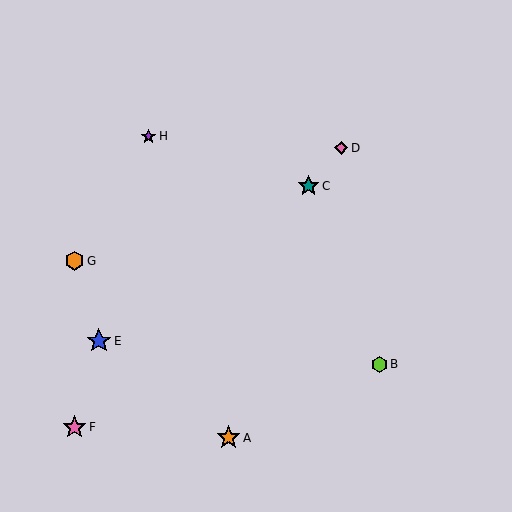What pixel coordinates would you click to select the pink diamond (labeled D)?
Click at (341, 148) to select the pink diamond D.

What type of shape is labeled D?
Shape D is a pink diamond.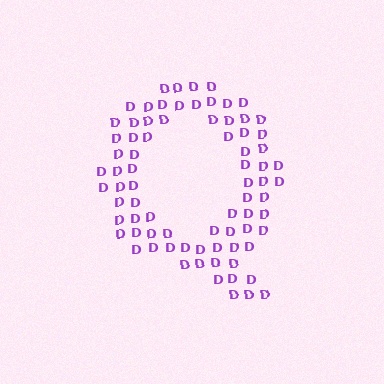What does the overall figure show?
The overall figure shows the letter Q.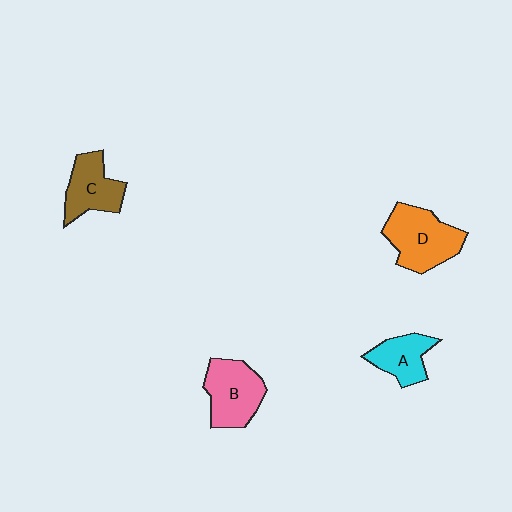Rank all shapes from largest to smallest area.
From largest to smallest: D (orange), B (pink), C (brown), A (cyan).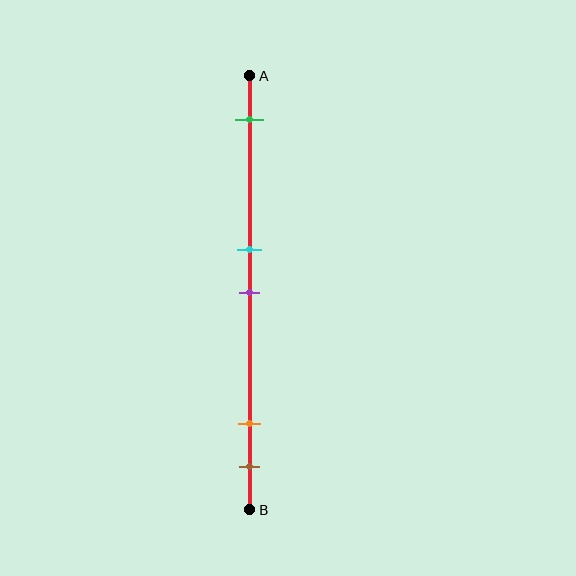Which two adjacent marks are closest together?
The cyan and purple marks are the closest adjacent pair.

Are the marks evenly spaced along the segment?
No, the marks are not evenly spaced.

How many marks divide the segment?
There are 5 marks dividing the segment.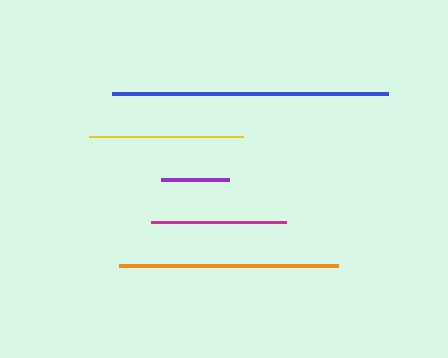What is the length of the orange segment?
The orange segment is approximately 220 pixels long.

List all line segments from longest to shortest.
From longest to shortest: blue, orange, yellow, magenta, purple.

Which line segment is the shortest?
The purple line is the shortest at approximately 68 pixels.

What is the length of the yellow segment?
The yellow segment is approximately 154 pixels long.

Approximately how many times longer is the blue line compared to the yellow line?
The blue line is approximately 1.8 times the length of the yellow line.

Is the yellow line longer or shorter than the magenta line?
The yellow line is longer than the magenta line.